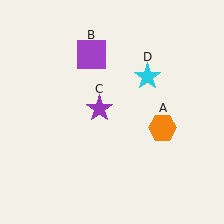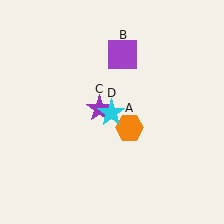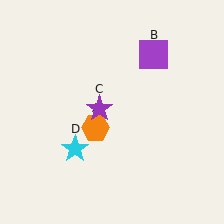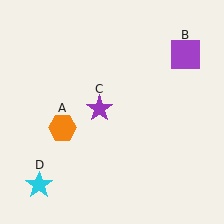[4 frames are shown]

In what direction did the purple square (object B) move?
The purple square (object B) moved right.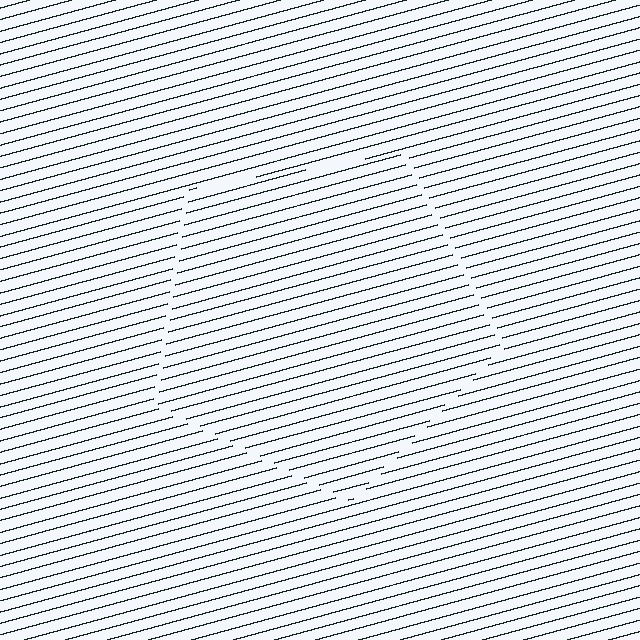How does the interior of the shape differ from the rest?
The interior of the shape contains the same grating, shifted by half a period — the contour is defined by the phase discontinuity where line-ends from the inner and outer gratings abut.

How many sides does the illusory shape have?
5 sides — the line-ends trace a pentagon.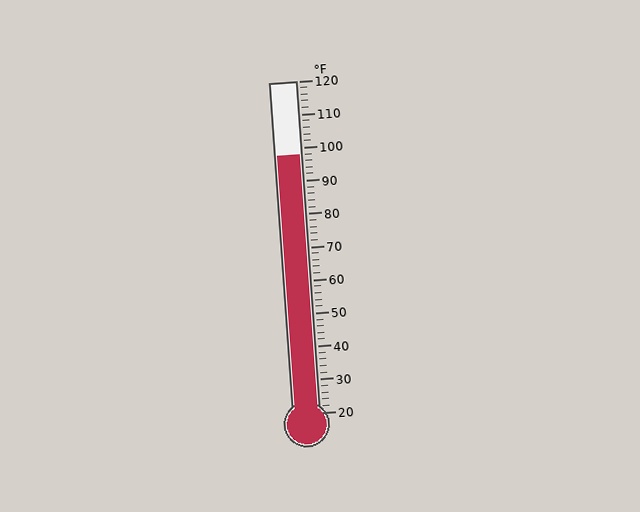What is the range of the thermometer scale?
The thermometer scale ranges from 20°F to 120°F.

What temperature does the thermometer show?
The thermometer shows approximately 98°F.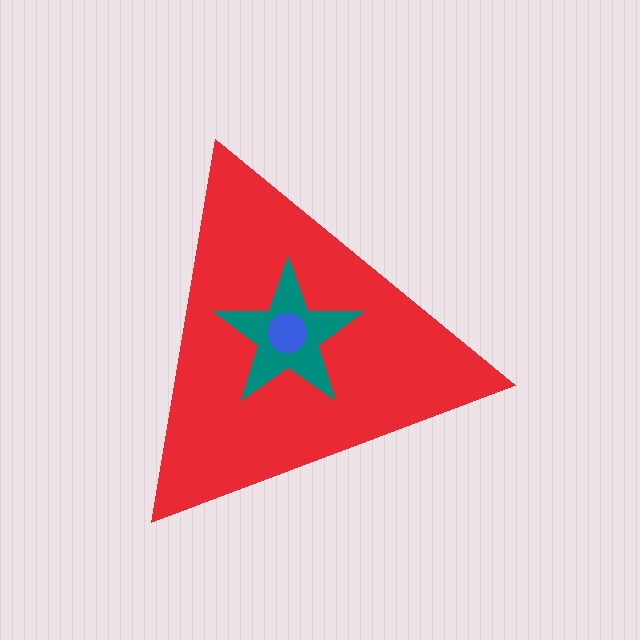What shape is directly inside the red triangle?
The teal star.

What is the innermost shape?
The blue circle.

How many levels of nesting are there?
3.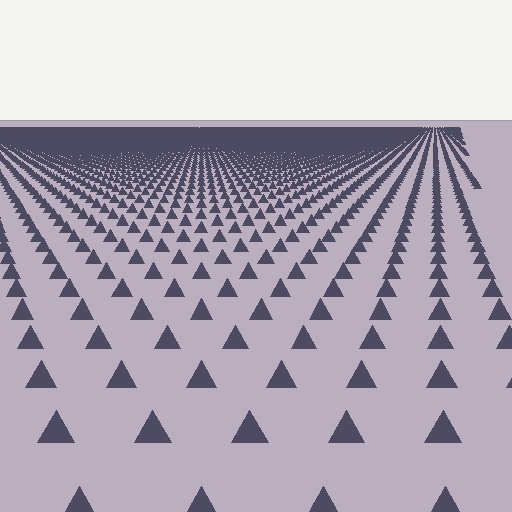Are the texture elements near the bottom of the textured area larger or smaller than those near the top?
Larger. Near the bottom, elements are closer to the viewer and appear at a bigger on-screen size.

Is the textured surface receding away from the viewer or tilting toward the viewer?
The surface is receding away from the viewer. Texture elements get smaller and denser toward the top.